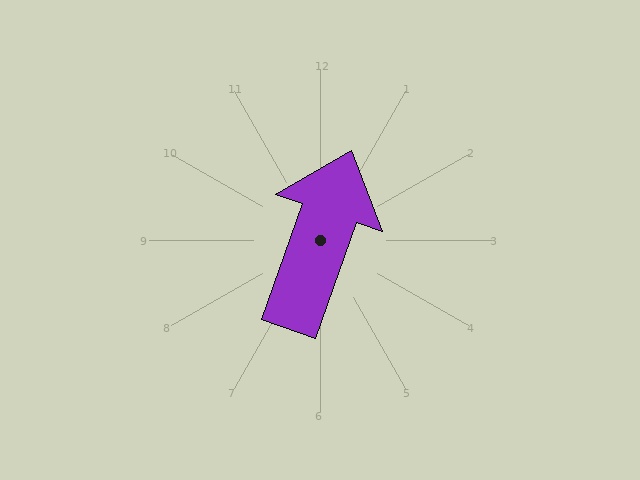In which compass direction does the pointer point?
North.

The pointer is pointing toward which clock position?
Roughly 1 o'clock.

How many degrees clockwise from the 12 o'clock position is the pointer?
Approximately 19 degrees.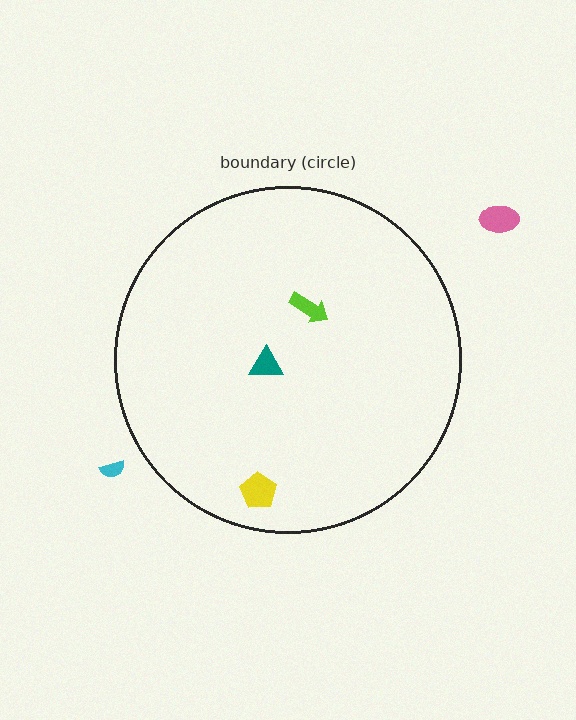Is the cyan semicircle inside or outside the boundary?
Outside.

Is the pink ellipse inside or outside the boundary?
Outside.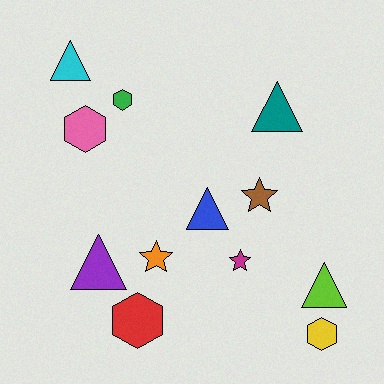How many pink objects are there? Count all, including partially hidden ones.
There is 1 pink object.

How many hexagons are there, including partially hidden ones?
There are 4 hexagons.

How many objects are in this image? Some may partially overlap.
There are 12 objects.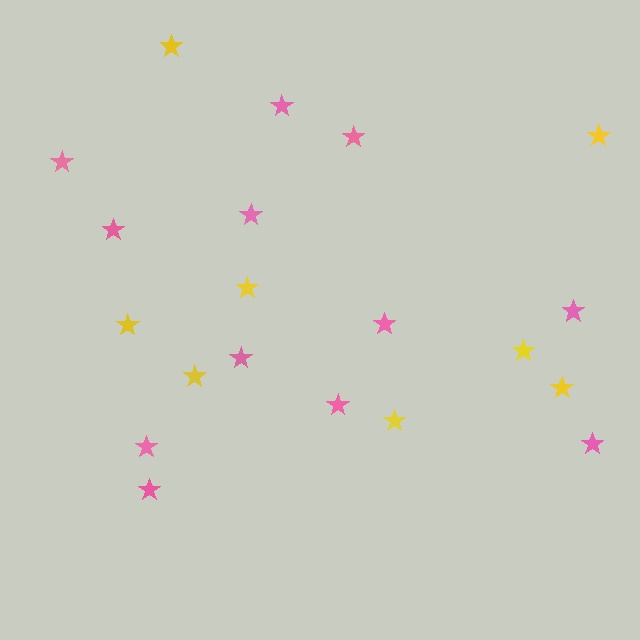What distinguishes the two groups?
There are 2 groups: one group of pink stars (12) and one group of yellow stars (8).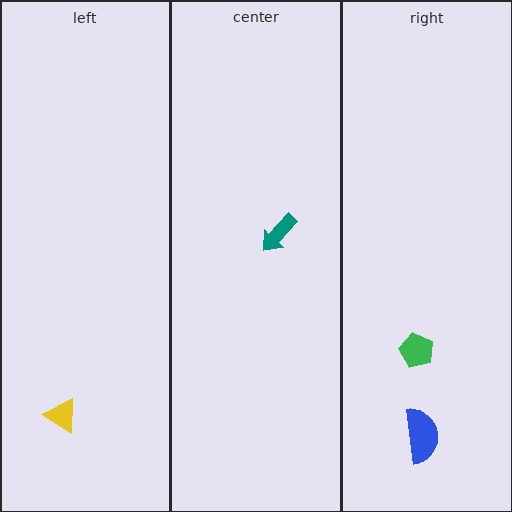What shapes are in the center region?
The teal arrow.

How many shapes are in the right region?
2.